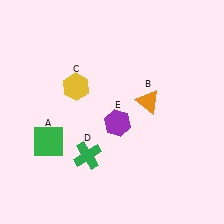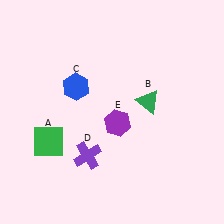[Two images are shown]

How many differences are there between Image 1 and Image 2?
There are 3 differences between the two images.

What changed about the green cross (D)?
In Image 1, D is green. In Image 2, it changed to purple.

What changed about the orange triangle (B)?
In Image 1, B is orange. In Image 2, it changed to green.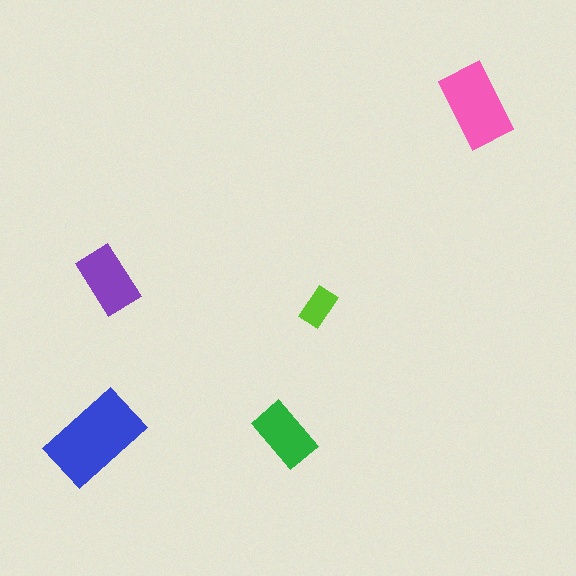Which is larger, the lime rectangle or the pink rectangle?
The pink one.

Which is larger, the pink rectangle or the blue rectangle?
The blue one.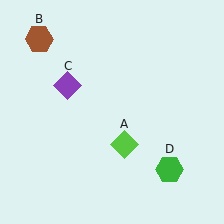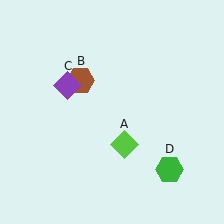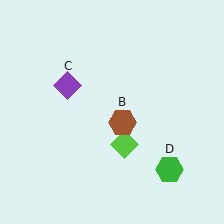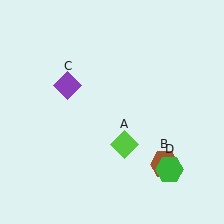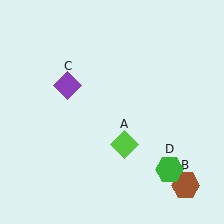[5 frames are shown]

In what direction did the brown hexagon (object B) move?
The brown hexagon (object B) moved down and to the right.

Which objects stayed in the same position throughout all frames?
Lime diamond (object A) and purple diamond (object C) and green hexagon (object D) remained stationary.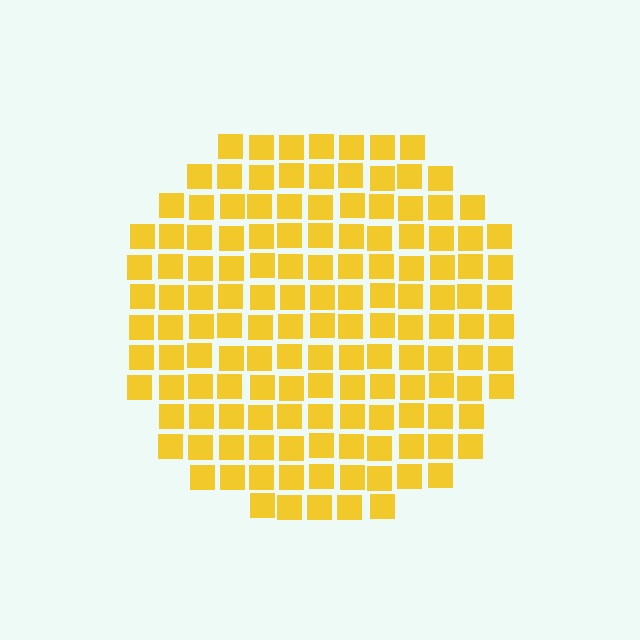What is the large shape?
The large shape is a circle.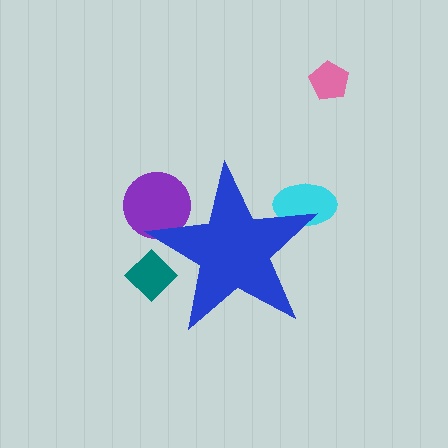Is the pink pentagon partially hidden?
No, the pink pentagon is fully visible.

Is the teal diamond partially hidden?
Yes, the teal diamond is partially hidden behind the blue star.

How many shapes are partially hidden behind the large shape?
3 shapes are partially hidden.